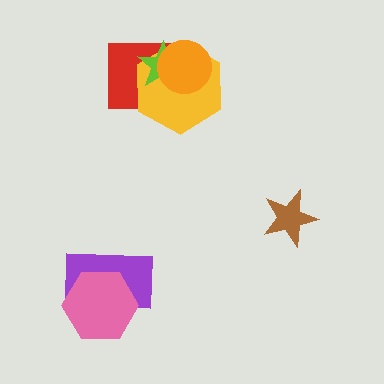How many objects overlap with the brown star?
0 objects overlap with the brown star.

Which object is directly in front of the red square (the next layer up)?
The yellow hexagon is directly in front of the red square.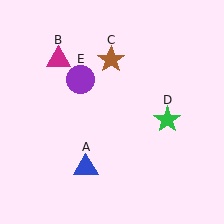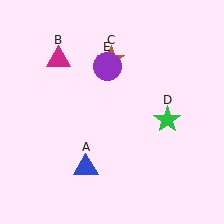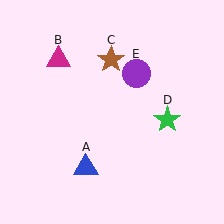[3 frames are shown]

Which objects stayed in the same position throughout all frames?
Blue triangle (object A) and magenta triangle (object B) and brown star (object C) and green star (object D) remained stationary.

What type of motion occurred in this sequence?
The purple circle (object E) rotated clockwise around the center of the scene.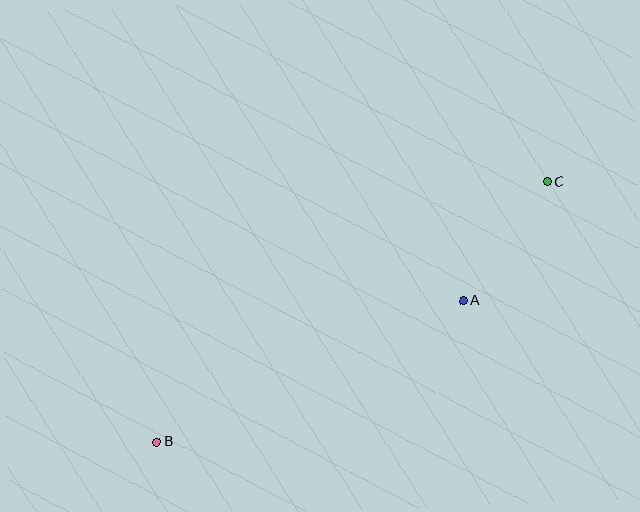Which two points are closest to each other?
Points A and C are closest to each other.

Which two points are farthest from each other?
Points B and C are farthest from each other.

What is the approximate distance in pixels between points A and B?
The distance between A and B is approximately 337 pixels.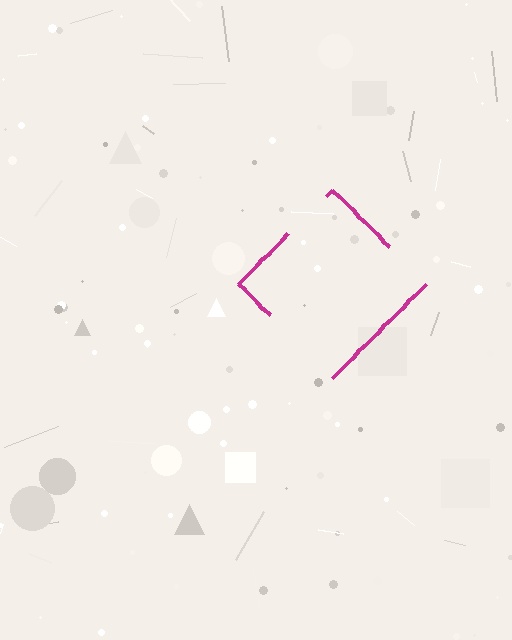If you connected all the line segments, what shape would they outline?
They would outline a diamond.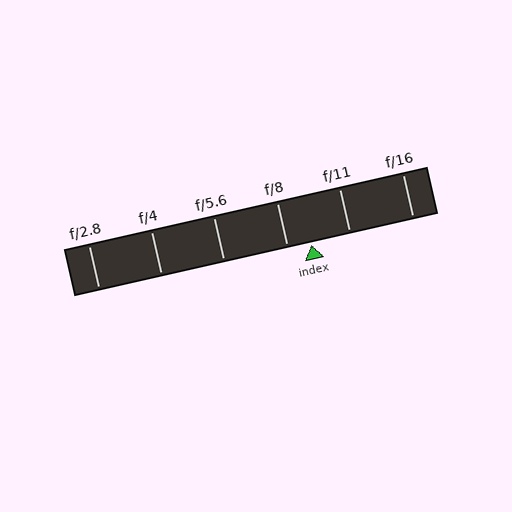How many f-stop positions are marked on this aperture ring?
There are 6 f-stop positions marked.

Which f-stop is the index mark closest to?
The index mark is closest to f/8.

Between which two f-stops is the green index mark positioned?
The index mark is between f/8 and f/11.